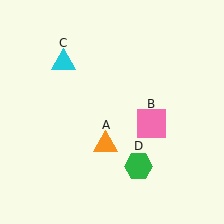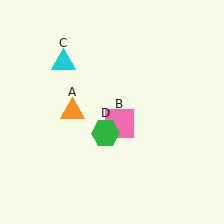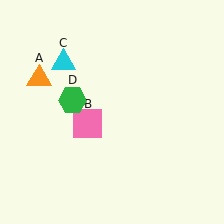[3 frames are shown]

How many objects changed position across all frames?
3 objects changed position: orange triangle (object A), pink square (object B), green hexagon (object D).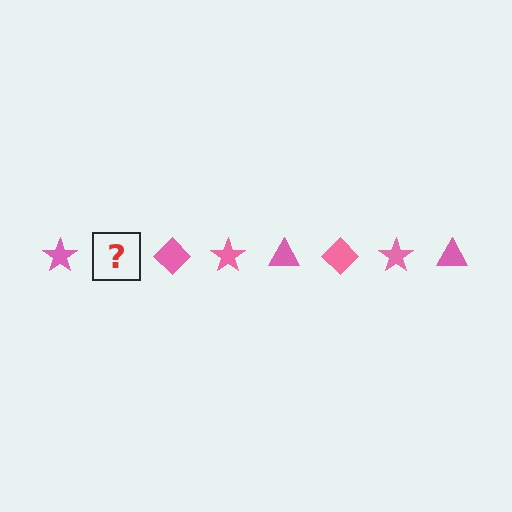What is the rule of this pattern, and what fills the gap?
The rule is that the pattern cycles through star, triangle, diamond shapes in pink. The gap should be filled with a pink triangle.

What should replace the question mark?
The question mark should be replaced with a pink triangle.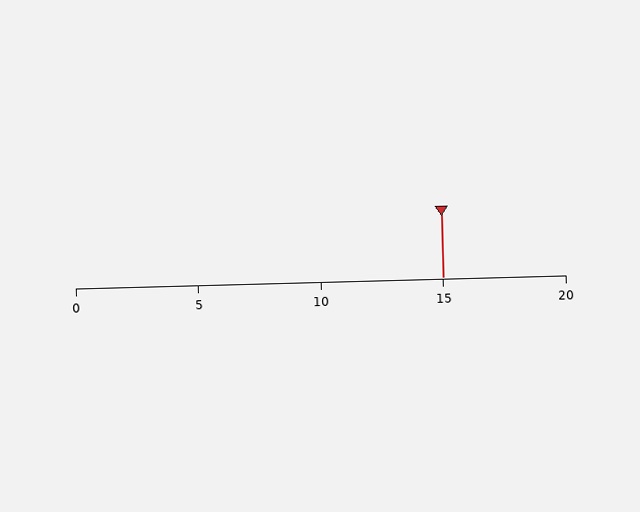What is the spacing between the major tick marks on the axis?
The major ticks are spaced 5 apart.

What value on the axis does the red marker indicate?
The marker indicates approximately 15.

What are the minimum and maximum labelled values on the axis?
The axis runs from 0 to 20.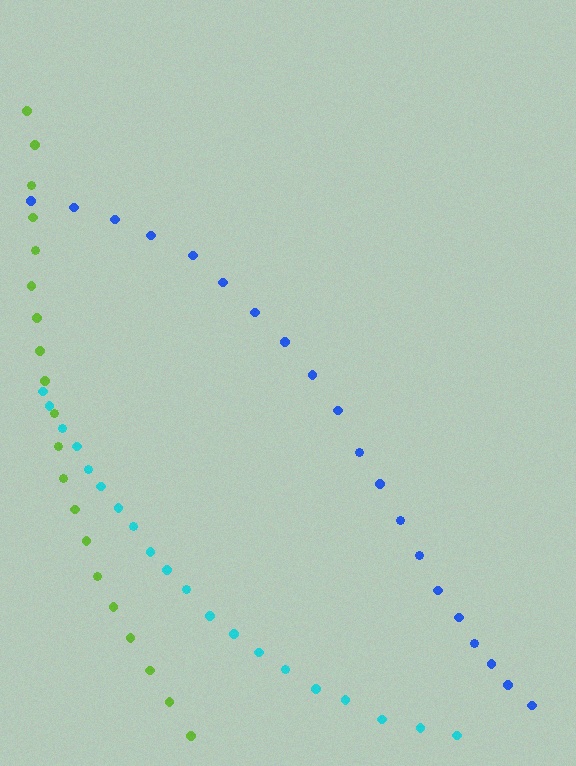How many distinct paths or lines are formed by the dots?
There are 3 distinct paths.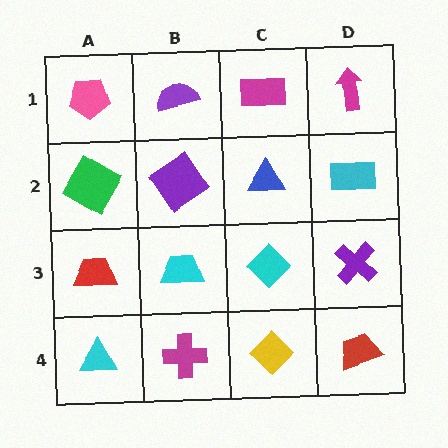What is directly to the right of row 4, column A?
A magenta cross.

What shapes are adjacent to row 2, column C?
A magenta rectangle (row 1, column C), a cyan diamond (row 3, column C), a purple diamond (row 2, column B), a cyan rectangle (row 2, column D).